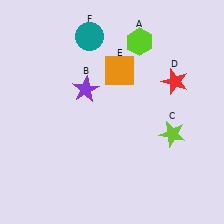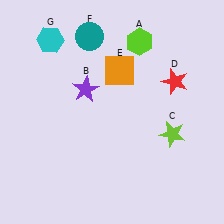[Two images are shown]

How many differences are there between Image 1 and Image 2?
There is 1 difference between the two images.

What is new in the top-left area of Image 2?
A cyan hexagon (G) was added in the top-left area of Image 2.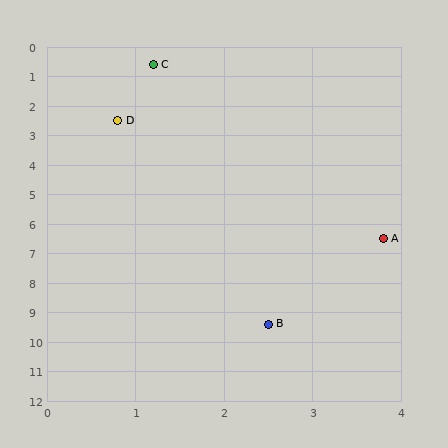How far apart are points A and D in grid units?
Points A and D are about 5.0 grid units apart.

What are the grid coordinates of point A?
Point A is at approximately (3.8, 6.5).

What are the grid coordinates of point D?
Point D is at approximately (0.8, 2.5).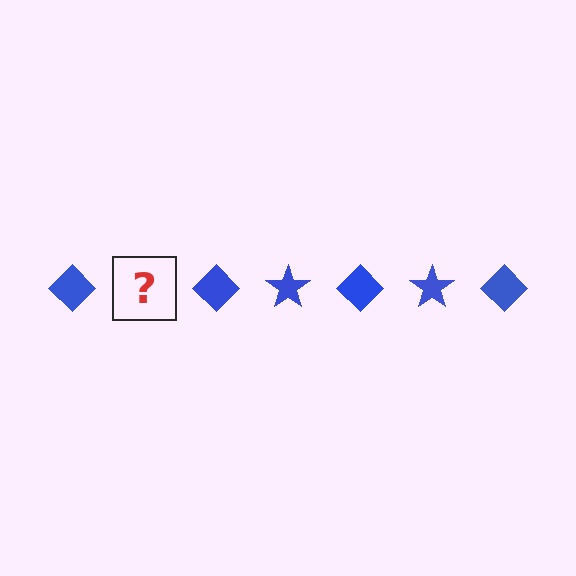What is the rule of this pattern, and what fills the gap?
The rule is that the pattern cycles through diamond, star shapes in blue. The gap should be filled with a blue star.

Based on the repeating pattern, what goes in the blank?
The blank should be a blue star.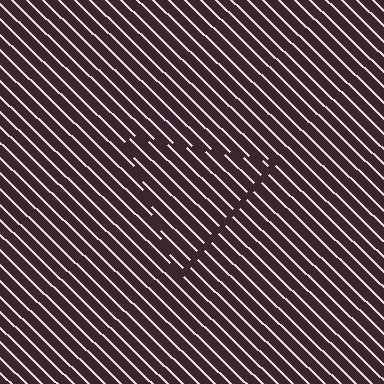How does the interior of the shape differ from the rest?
The interior of the shape contains the same grating, shifted by half a period — the contour is defined by the phase discontinuity where line-ends from the inner and outer gratings abut.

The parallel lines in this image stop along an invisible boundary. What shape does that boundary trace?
An illusory triangle. The interior of the shape contains the same grating, shifted by half a period — the contour is defined by the phase discontinuity where line-ends from the inner and outer gratings abut.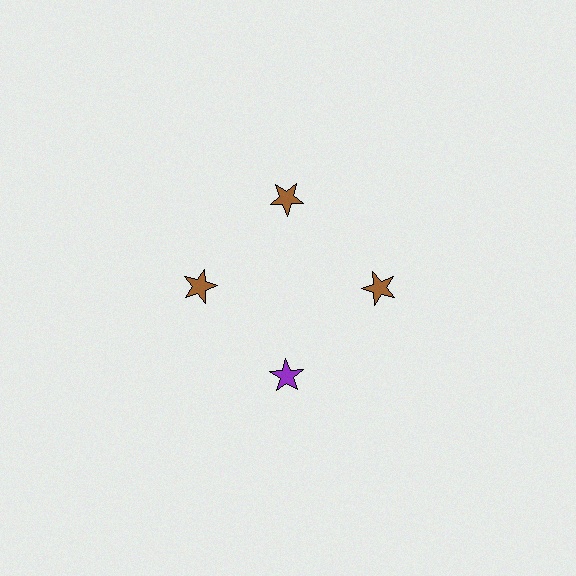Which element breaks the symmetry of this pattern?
The purple star at roughly the 6 o'clock position breaks the symmetry. All other shapes are brown stars.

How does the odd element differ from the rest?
It has a different color: purple instead of brown.